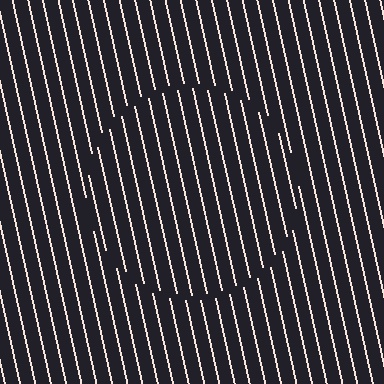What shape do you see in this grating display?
An illusory circle. The interior of the shape contains the same grating, shifted by half a period — the contour is defined by the phase discontinuity where line-ends from the inner and outer gratings abut.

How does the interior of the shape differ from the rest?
The interior of the shape contains the same grating, shifted by half a period — the contour is defined by the phase discontinuity where line-ends from the inner and outer gratings abut.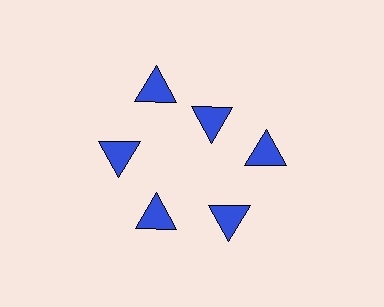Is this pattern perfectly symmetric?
No. The 6 blue triangles are arranged in a ring, but one element near the 1 o'clock position is pulled inward toward the center, breaking the 6-fold rotational symmetry.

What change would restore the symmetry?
The symmetry would be restored by moving it outward, back onto the ring so that all 6 triangles sit at equal angles and equal distance from the center.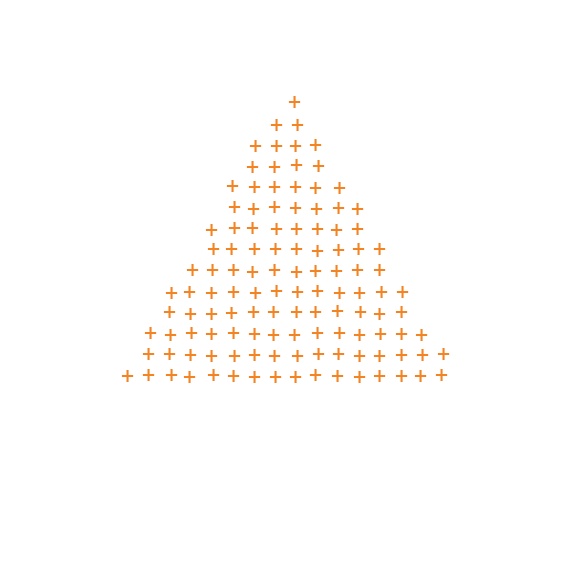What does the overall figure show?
The overall figure shows a triangle.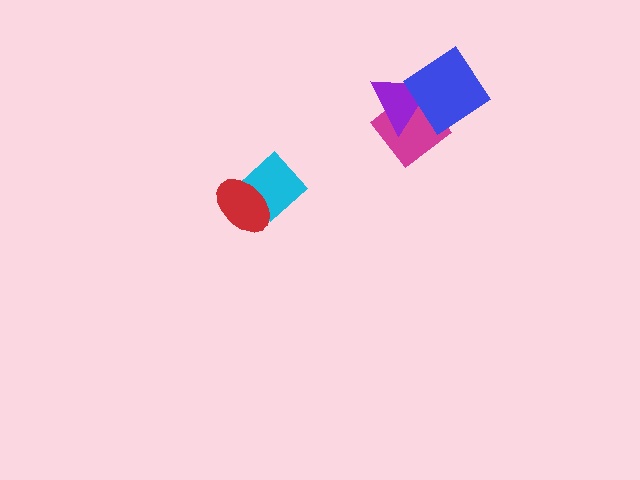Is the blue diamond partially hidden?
No, no other shape covers it.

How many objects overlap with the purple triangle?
2 objects overlap with the purple triangle.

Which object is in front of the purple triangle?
The blue diamond is in front of the purple triangle.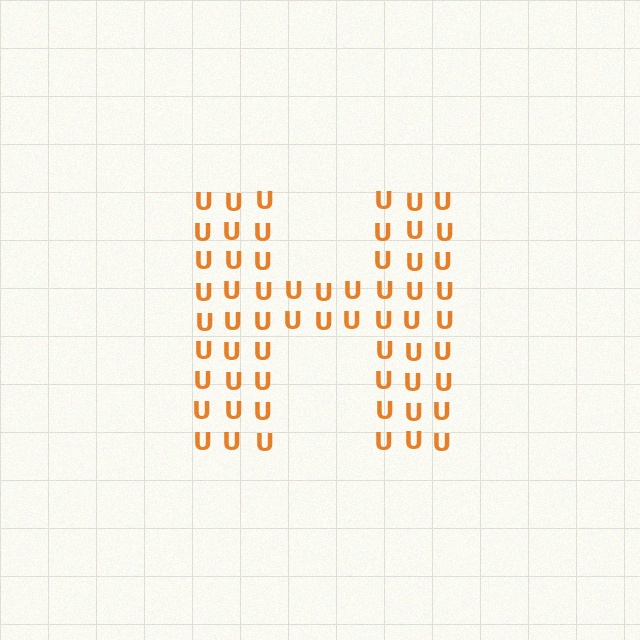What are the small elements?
The small elements are letter U's.